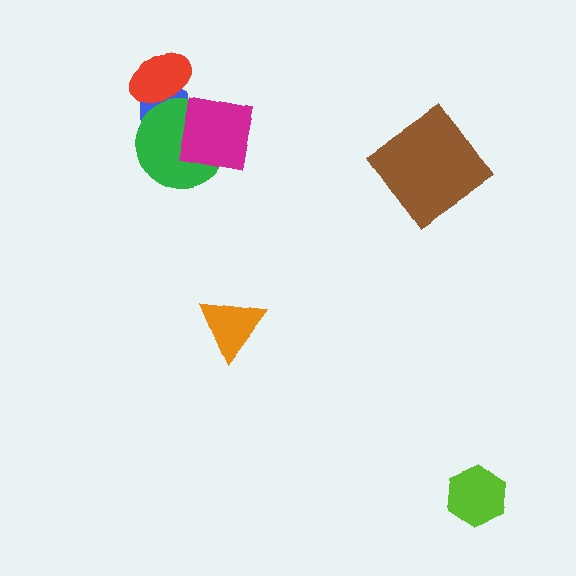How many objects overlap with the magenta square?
2 objects overlap with the magenta square.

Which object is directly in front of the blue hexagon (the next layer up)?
The red ellipse is directly in front of the blue hexagon.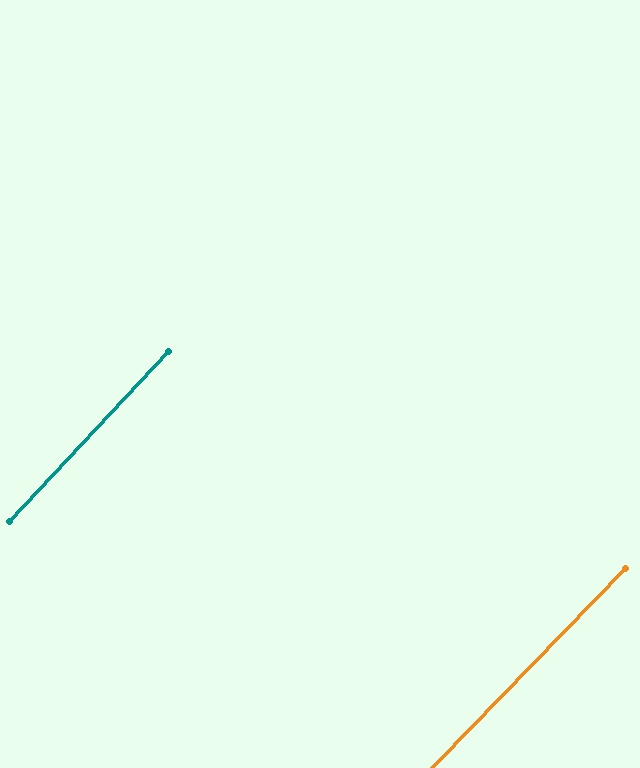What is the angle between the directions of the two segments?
Approximately 1 degree.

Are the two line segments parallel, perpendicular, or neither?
Parallel — their directions differ by only 1.0°.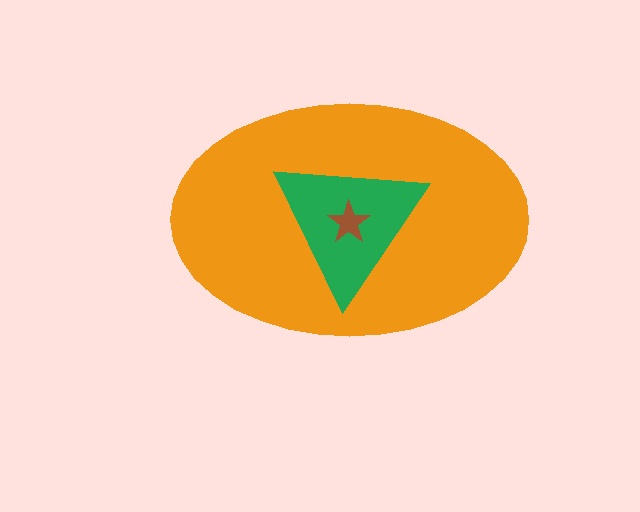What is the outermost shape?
The orange ellipse.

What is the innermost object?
The brown star.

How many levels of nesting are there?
3.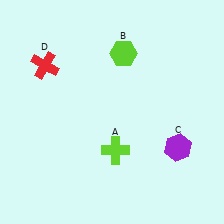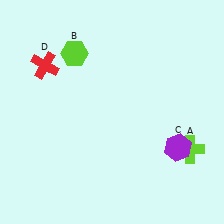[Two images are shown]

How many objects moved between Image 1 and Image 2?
2 objects moved between the two images.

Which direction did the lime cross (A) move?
The lime cross (A) moved right.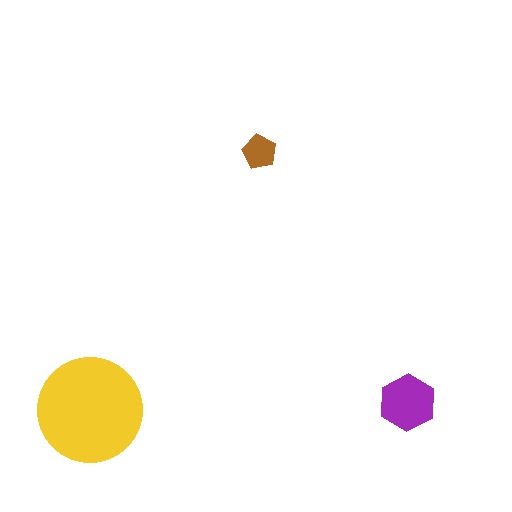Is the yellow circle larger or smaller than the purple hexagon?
Larger.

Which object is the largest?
The yellow circle.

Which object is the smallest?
The brown pentagon.